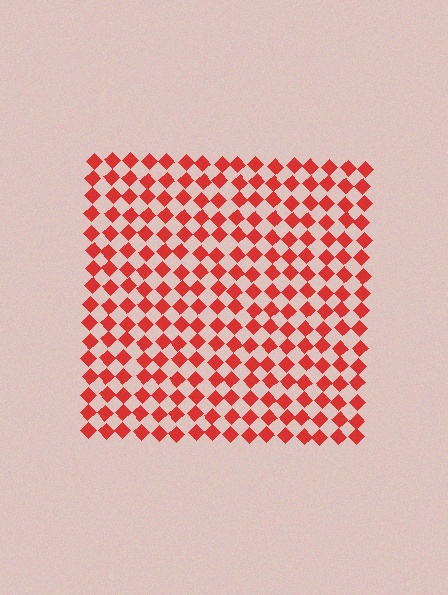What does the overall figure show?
The overall figure shows a square.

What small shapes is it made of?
It is made of small diamonds.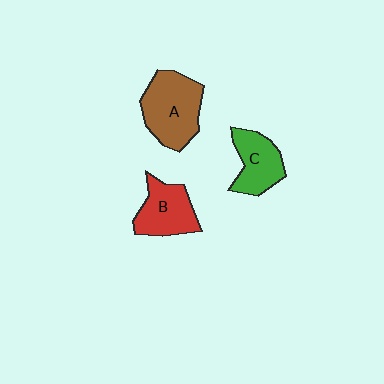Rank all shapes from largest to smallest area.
From largest to smallest: A (brown), B (red), C (green).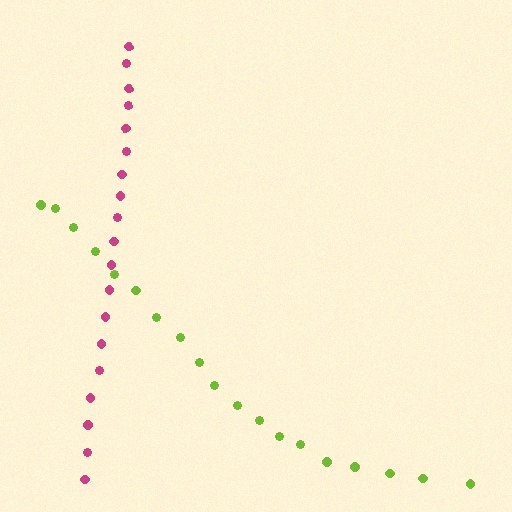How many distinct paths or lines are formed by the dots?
There are 2 distinct paths.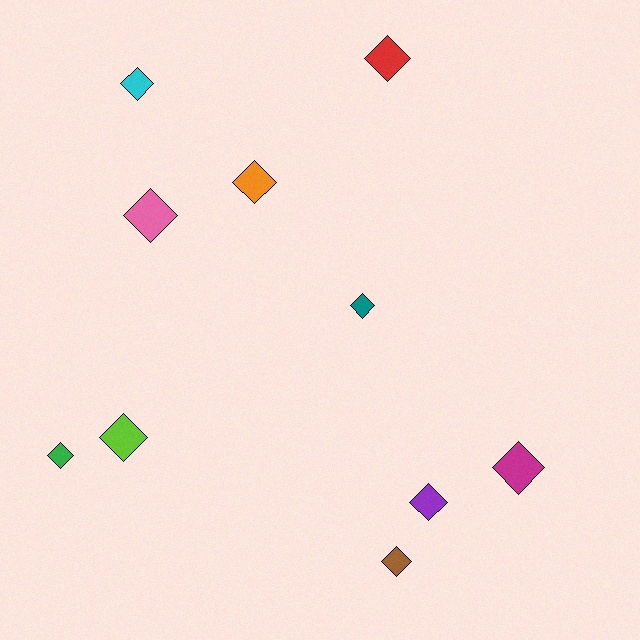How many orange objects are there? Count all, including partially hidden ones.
There is 1 orange object.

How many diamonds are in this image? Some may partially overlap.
There are 10 diamonds.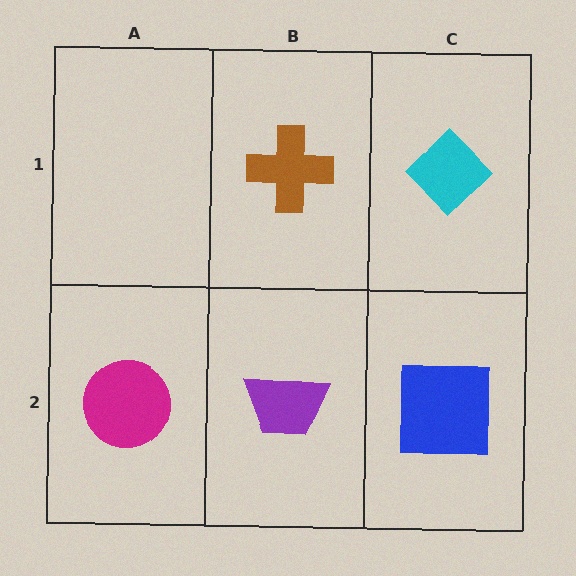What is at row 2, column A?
A magenta circle.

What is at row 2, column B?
A purple trapezoid.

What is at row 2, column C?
A blue square.